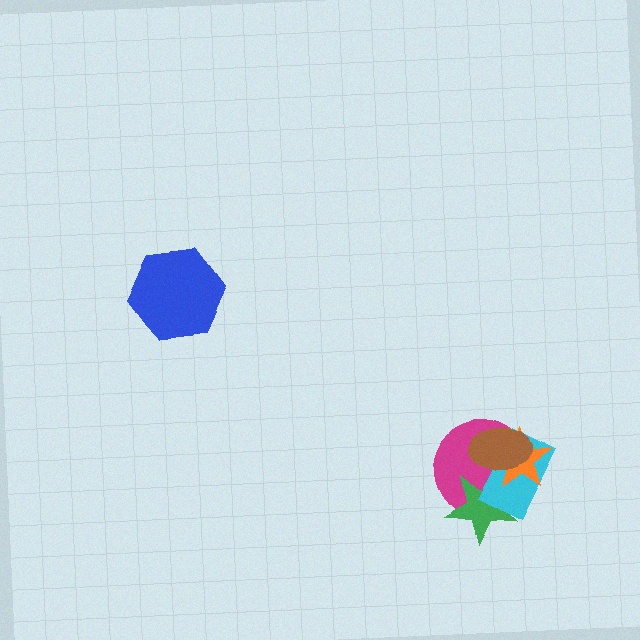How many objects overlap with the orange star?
4 objects overlap with the orange star.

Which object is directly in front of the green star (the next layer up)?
The cyan rectangle is directly in front of the green star.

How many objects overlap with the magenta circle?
4 objects overlap with the magenta circle.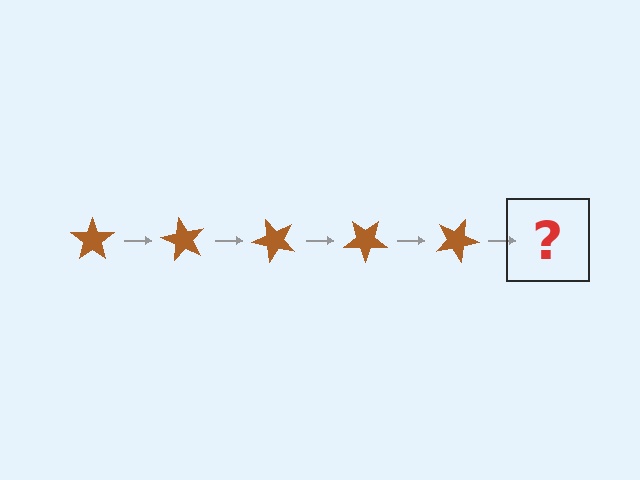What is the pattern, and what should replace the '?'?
The pattern is that the star rotates 60 degrees each step. The '?' should be a brown star rotated 300 degrees.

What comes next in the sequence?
The next element should be a brown star rotated 300 degrees.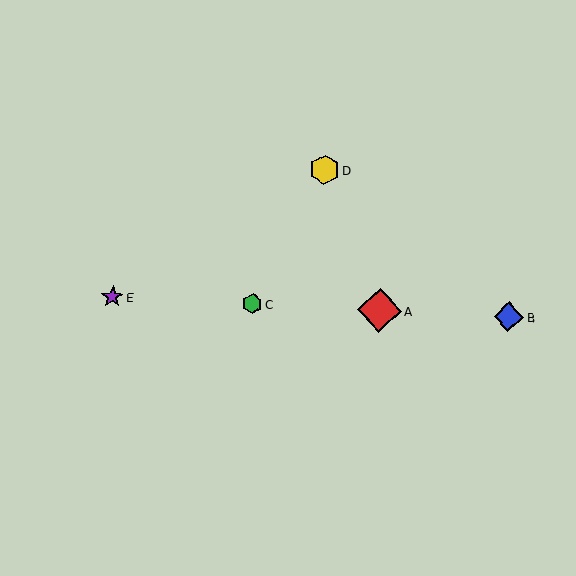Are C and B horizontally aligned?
Yes, both are at y≈304.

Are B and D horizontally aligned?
No, B is at y≈317 and D is at y≈170.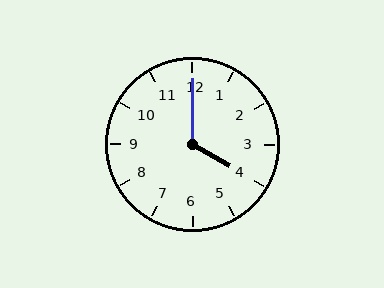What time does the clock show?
4:00.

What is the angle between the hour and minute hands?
Approximately 120 degrees.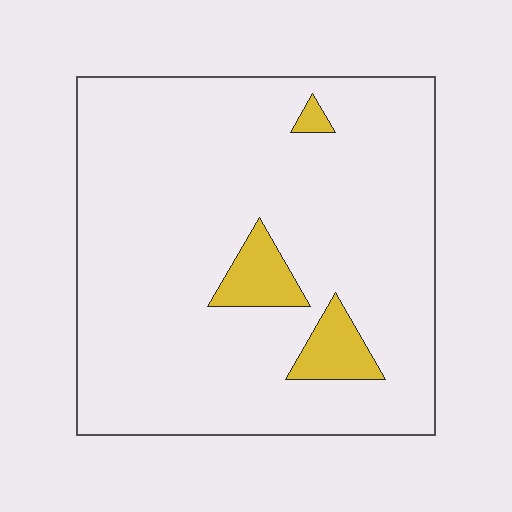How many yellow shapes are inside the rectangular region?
3.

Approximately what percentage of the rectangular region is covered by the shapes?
Approximately 10%.